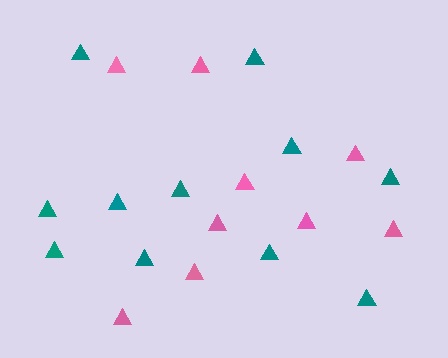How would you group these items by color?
There are 2 groups: one group of pink triangles (9) and one group of teal triangles (11).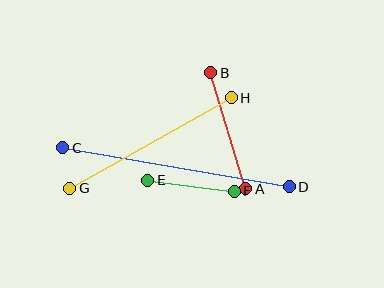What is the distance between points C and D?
The distance is approximately 230 pixels.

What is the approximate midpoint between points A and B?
The midpoint is at approximately (228, 131) pixels.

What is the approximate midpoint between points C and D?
The midpoint is at approximately (176, 167) pixels.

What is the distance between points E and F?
The distance is approximately 87 pixels.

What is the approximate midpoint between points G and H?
The midpoint is at approximately (151, 143) pixels.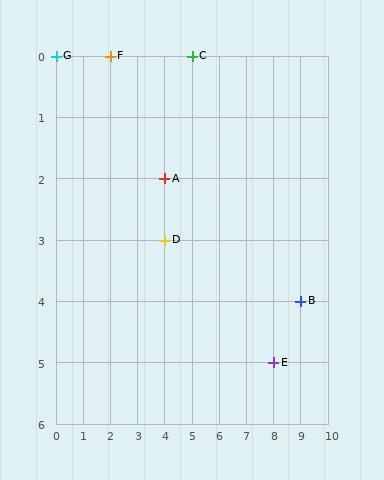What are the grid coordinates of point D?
Point D is at grid coordinates (4, 3).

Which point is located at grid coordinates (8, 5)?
Point E is at (8, 5).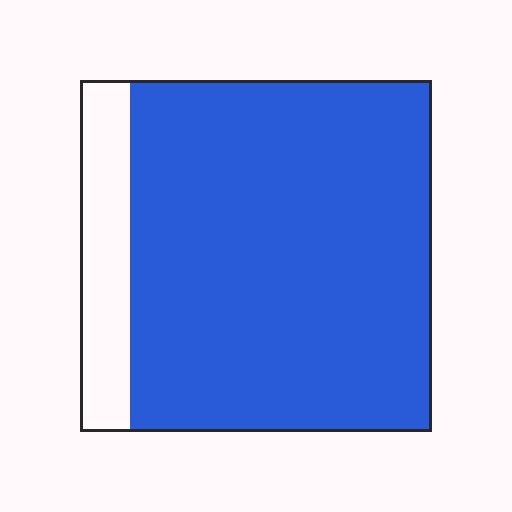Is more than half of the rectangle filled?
Yes.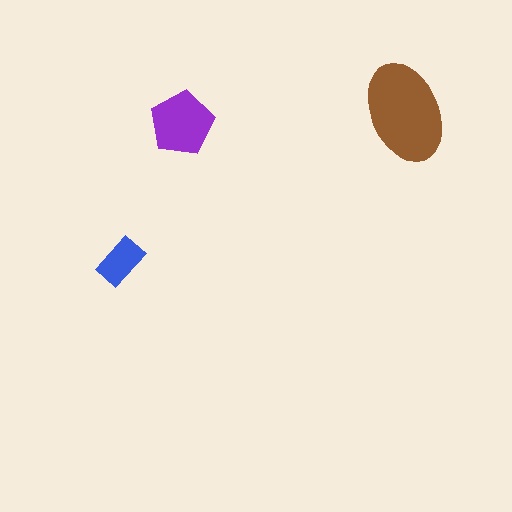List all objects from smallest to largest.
The blue rectangle, the purple pentagon, the brown ellipse.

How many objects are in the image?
There are 3 objects in the image.